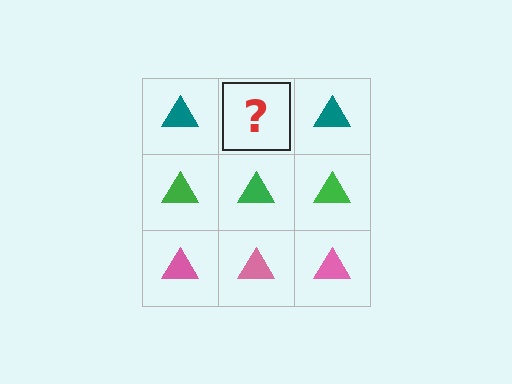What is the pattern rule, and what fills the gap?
The rule is that each row has a consistent color. The gap should be filled with a teal triangle.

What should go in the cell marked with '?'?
The missing cell should contain a teal triangle.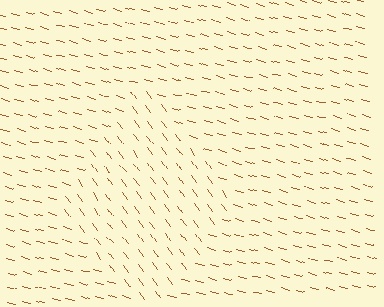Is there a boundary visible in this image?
Yes, there is a texture boundary formed by a change in line orientation.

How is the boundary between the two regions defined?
The boundary is defined purely by a change in line orientation (approximately 38 degrees difference). All lines are the same color and thickness.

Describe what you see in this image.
The image is filled with small brown line segments. A diamond region in the image has lines oriented differently from the surrounding lines, creating a visible texture boundary.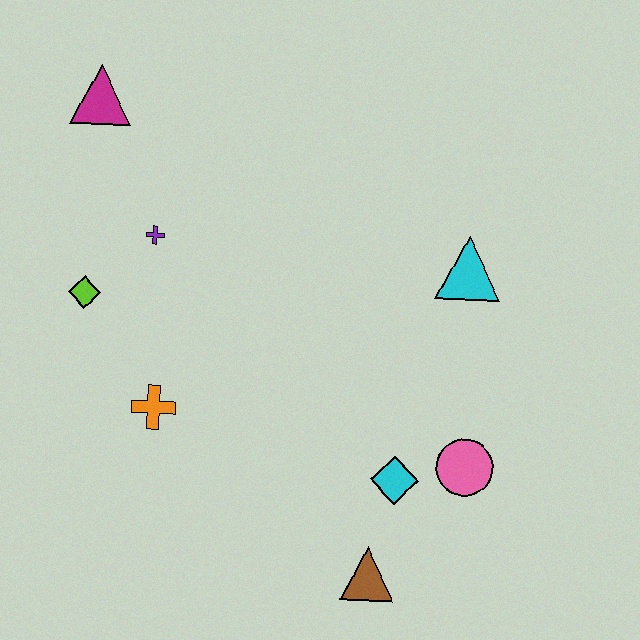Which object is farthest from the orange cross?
The cyan triangle is farthest from the orange cross.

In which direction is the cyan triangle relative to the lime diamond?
The cyan triangle is to the right of the lime diamond.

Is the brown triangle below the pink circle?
Yes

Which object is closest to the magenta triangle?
The purple cross is closest to the magenta triangle.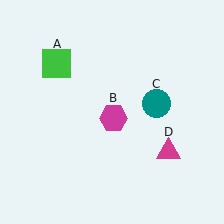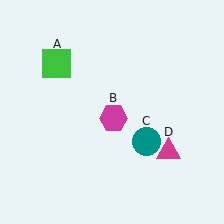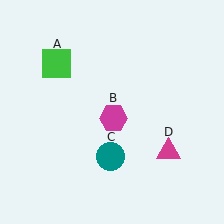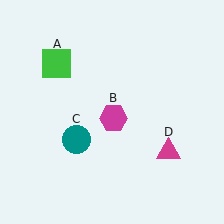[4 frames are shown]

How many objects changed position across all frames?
1 object changed position: teal circle (object C).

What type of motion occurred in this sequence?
The teal circle (object C) rotated clockwise around the center of the scene.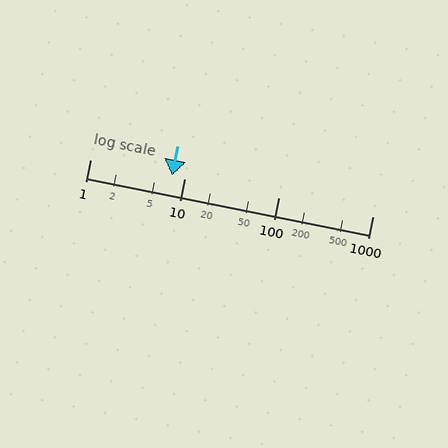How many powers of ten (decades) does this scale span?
The scale spans 3 decades, from 1 to 1000.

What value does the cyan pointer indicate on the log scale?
The pointer indicates approximately 7.4.